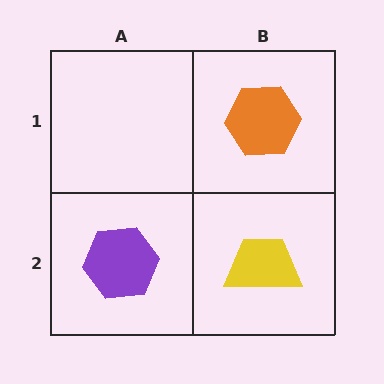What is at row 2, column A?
A purple hexagon.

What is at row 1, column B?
An orange hexagon.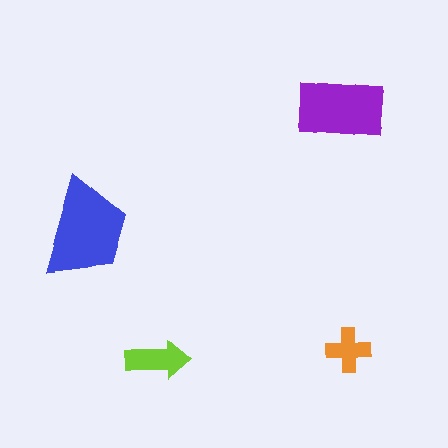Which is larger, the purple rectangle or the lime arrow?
The purple rectangle.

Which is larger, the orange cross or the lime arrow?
The lime arrow.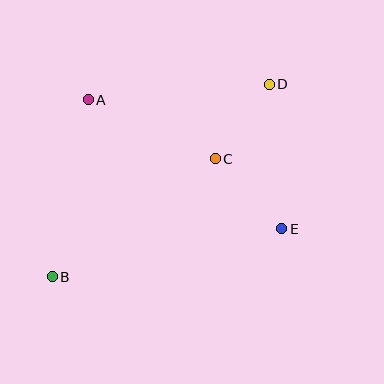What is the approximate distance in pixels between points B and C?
The distance between B and C is approximately 201 pixels.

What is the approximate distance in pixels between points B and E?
The distance between B and E is approximately 234 pixels.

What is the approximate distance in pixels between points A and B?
The distance between A and B is approximately 181 pixels.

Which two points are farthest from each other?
Points B and D are farthest from each other.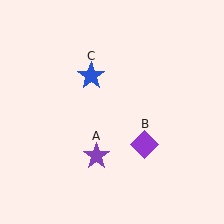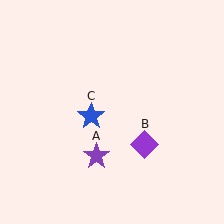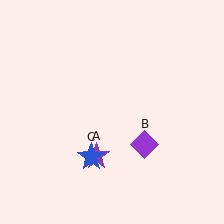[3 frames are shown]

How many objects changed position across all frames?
1 object changed position: blue star (object C).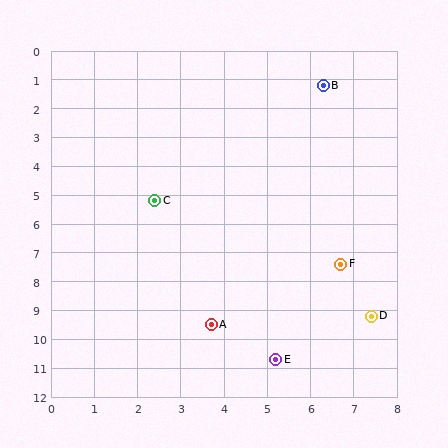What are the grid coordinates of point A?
Point A is at approximately (3.7, 9.5).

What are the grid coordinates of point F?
Point F is at approximately (6.7, 7.4).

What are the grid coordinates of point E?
Point E is at approximately (5.2, 10.7).